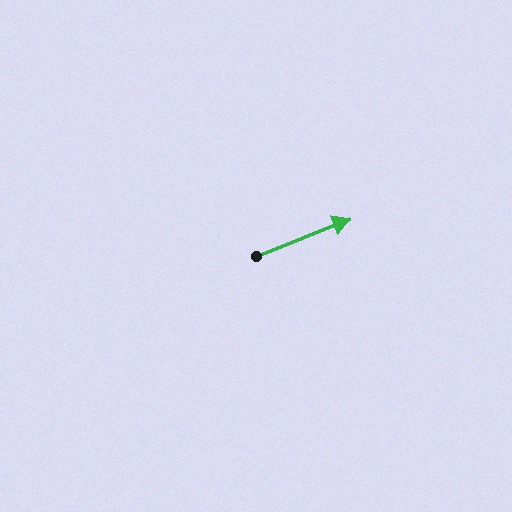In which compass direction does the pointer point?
East.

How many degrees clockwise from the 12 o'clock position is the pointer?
Approximately 69 degrees.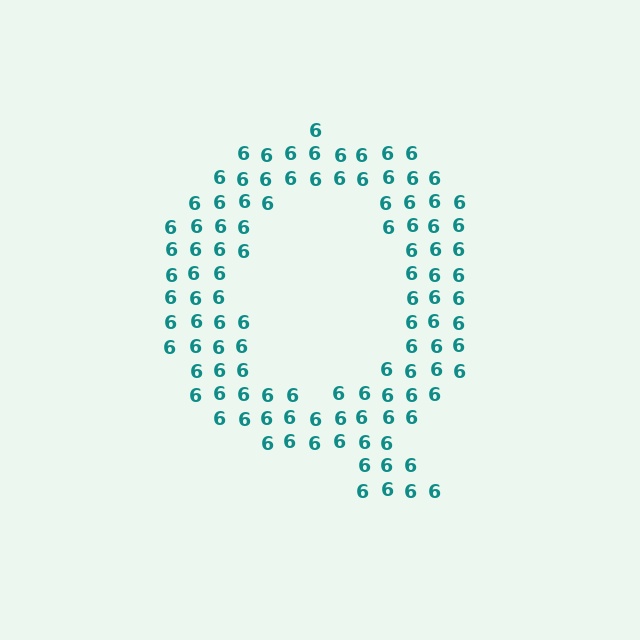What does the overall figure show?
The overall figure shows the letter Q.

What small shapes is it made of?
It is made of small digit 6's.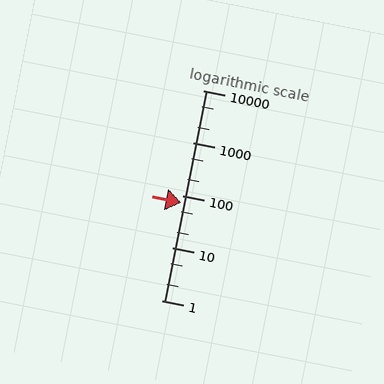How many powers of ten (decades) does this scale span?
The scale spans 4 decades, from 1 to 10000.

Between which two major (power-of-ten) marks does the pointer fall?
The pointer is between 10 and 100.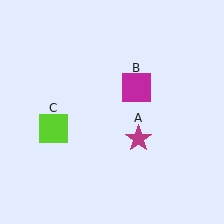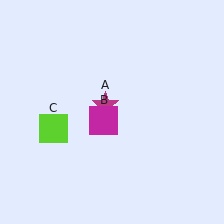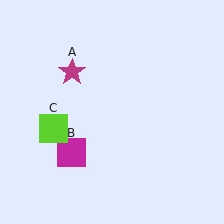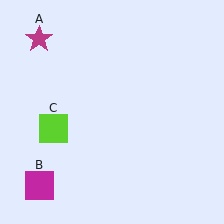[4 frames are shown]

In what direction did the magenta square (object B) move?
The magenta square (object B) moved down and to the left.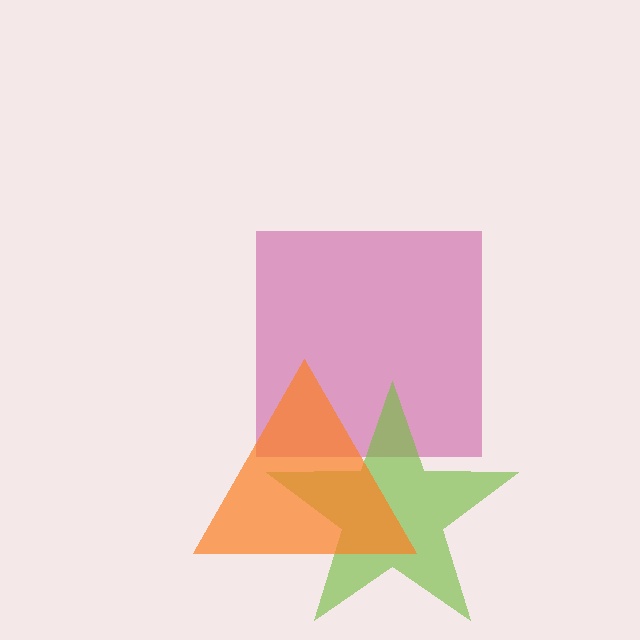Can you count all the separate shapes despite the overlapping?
Yes, there are 3 separate shapes.